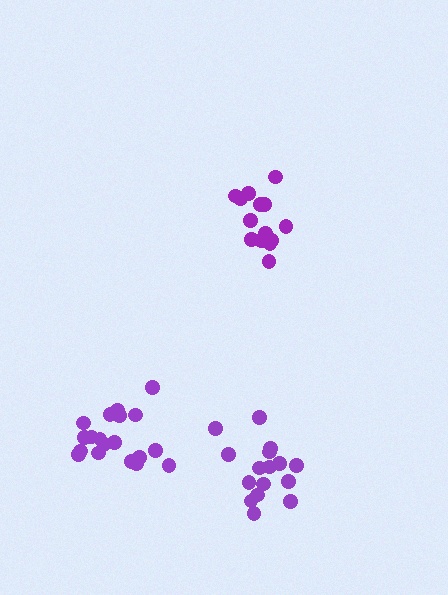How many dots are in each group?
Group 1: 14 dots, Group 2: 19 dots, Group 3: 16 dots (49 total).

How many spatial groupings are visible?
There are 3 spatial groupings.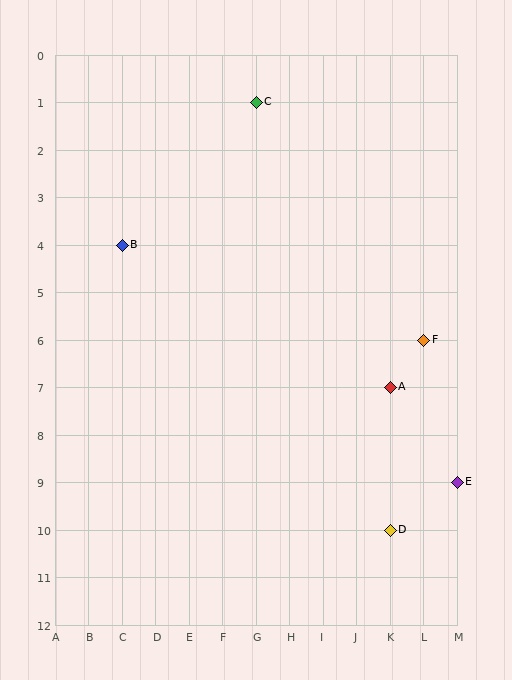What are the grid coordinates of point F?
Point F is at grid coordinates (L, 6).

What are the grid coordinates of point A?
Point A is at grid coordinates (K, 7).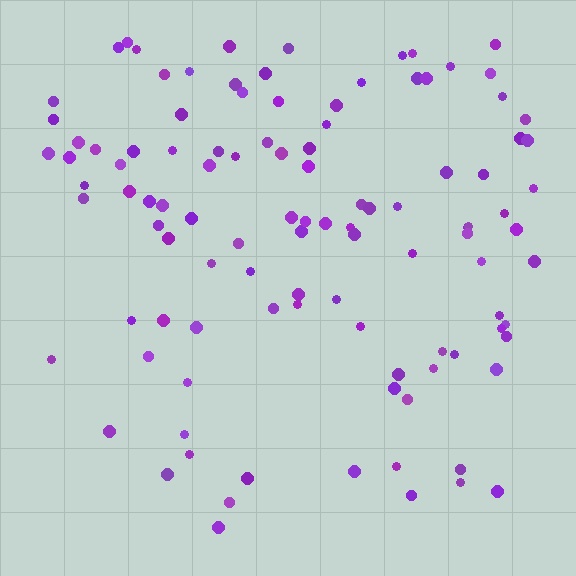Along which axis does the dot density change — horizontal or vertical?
Vertical.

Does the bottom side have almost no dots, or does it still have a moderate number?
Still a moderate number, just noticeably fewer than the top.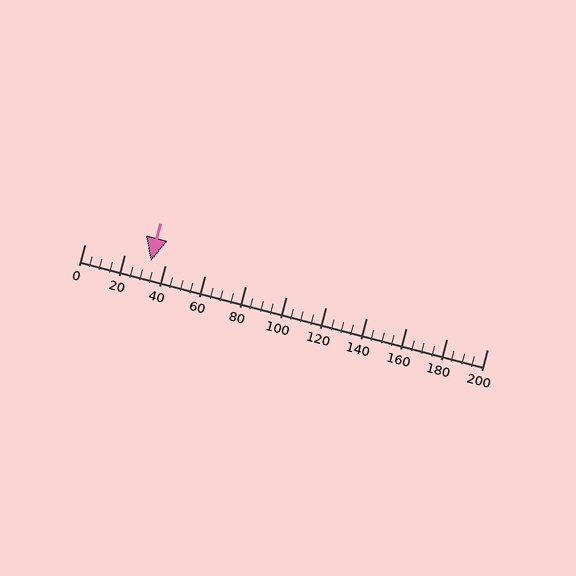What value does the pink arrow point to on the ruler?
The pink arrow points to approximately 33.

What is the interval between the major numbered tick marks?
The major tick marks are spaced 20 units apart.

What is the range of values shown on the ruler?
The ruler shows values from 0 to 200.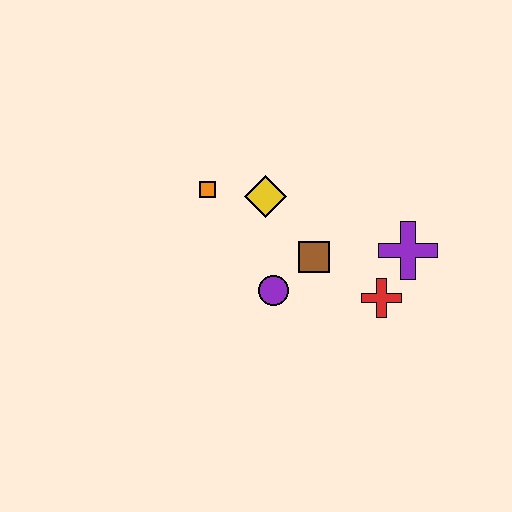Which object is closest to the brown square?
The purple circle is closest to the brown square.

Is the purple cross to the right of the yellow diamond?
Yes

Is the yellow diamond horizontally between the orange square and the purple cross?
Yes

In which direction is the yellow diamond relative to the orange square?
The yellow diamond is to the right of the orange square.